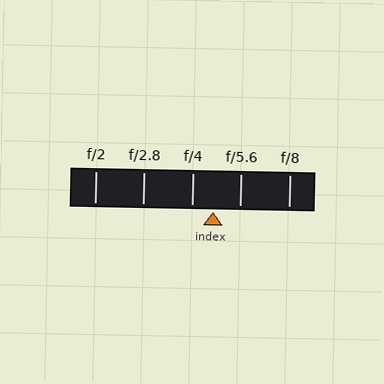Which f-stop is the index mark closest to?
The index mark is closest to f/4.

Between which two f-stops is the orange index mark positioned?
The index mark is between f/4 and f/5.6.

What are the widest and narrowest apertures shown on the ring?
The widest aperture shown is f/2 and the narrowest is f/8.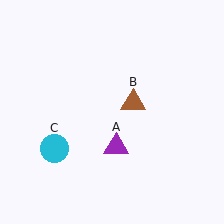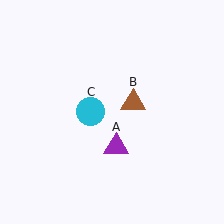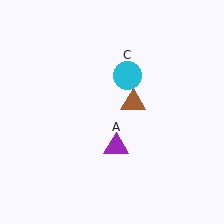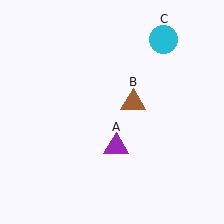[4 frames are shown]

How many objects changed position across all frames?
1 object changed position: cyan circle (object C).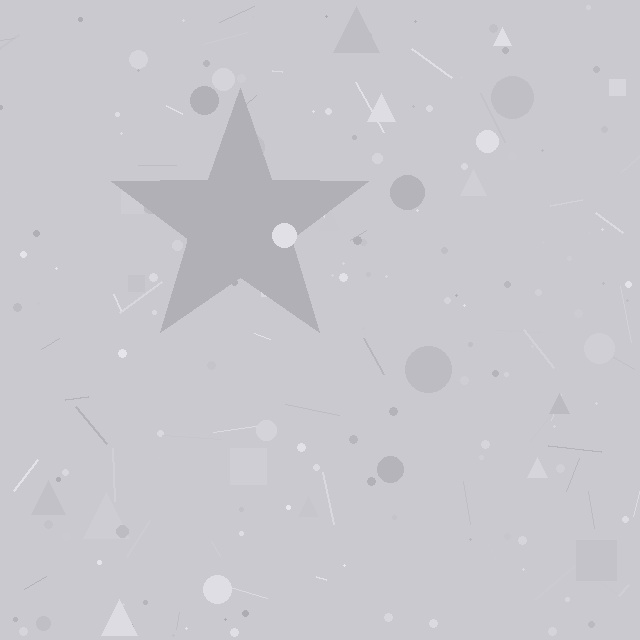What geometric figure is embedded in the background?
A star is embedded in the background.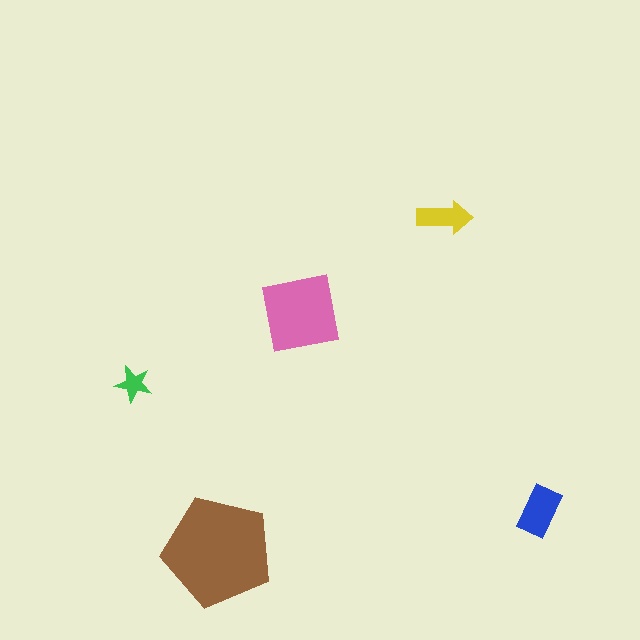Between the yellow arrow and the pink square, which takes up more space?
The pink square.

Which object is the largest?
The brown pentagon.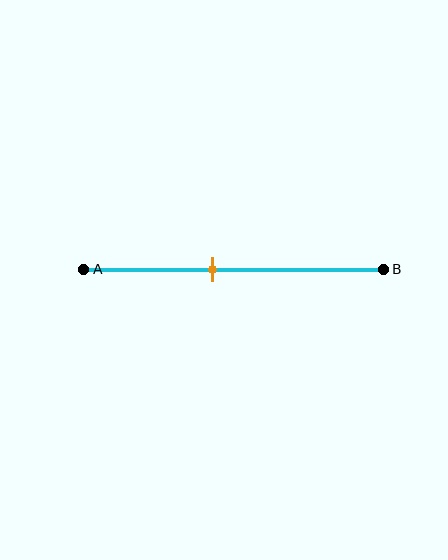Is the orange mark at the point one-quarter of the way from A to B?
No, the mark is at about 45% from A, not at the 25% one-quarter point.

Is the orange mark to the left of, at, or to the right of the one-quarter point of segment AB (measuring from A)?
The orange mark is to the right of the one-quarter point of segment AB.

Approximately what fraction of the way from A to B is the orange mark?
The orange mark is approximately 45% of the way from A to B.